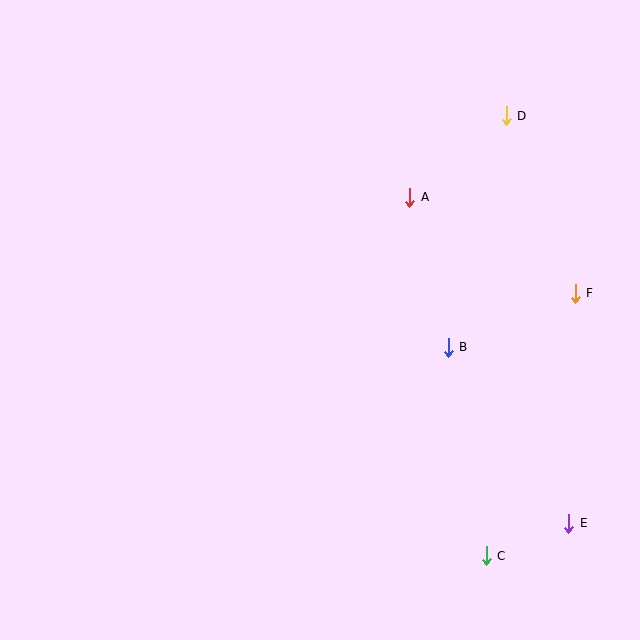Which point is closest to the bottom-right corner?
Point E is closest to the bottom-right corner.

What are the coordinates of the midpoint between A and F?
The midpoint between A and F is at (492, 245).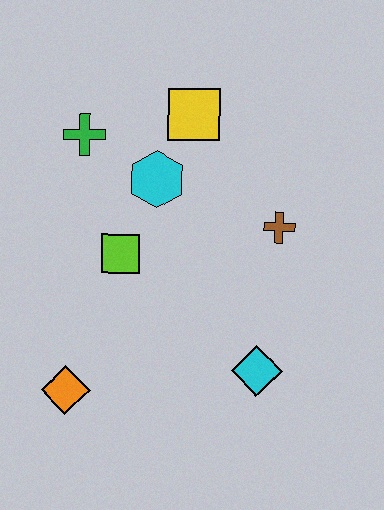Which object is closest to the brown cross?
The cyan hexagon is closest to the brown cross.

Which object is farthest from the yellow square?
The orange diamond is farthest from the yellow square.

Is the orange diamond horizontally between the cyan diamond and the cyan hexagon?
No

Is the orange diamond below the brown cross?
Yes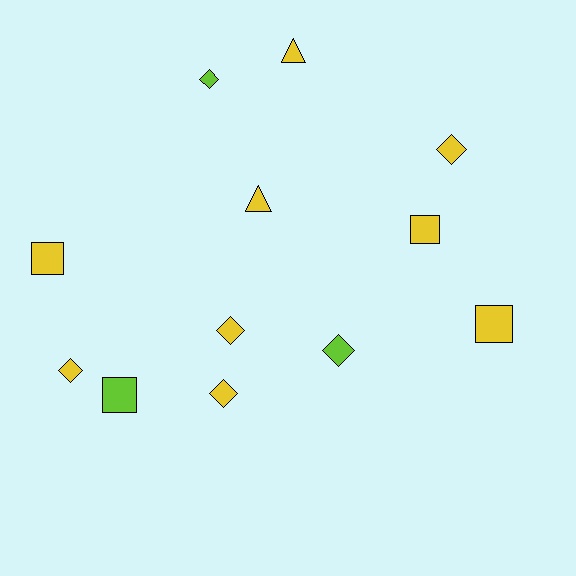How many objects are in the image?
There are 12 objects.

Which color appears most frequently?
Yellow, with 9 objects.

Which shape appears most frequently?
Diamond, with 6 objects.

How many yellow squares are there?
There are 3 yellow squares.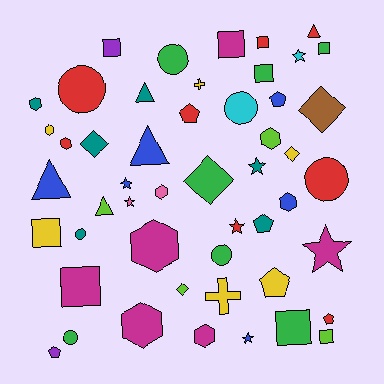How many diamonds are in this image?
There are 5 diamonds.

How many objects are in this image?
There are 50 objects.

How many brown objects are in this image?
There is 1 brown object.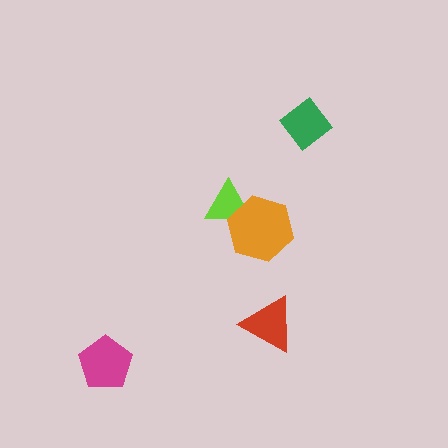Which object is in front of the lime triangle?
The orange hexagon is in front of the lime triangle.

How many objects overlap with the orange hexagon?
1 object overlaps with the orange hexagon.